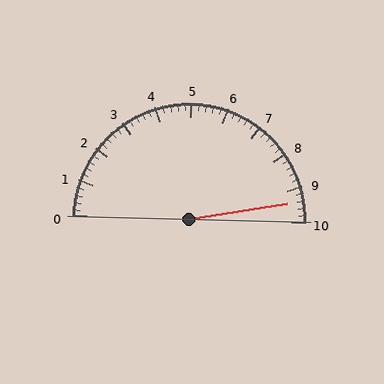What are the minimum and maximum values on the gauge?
The gauge ranges from 0 to 10.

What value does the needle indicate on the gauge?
The needle indicates approximately 9.4.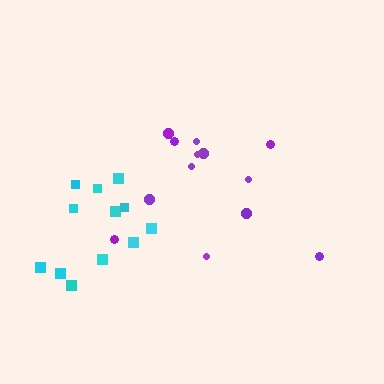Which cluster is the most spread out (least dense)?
Purple.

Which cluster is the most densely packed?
Cyan.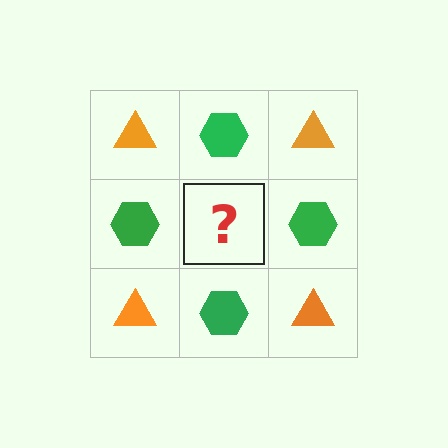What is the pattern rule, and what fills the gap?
The rule is that it alternates orange triangle and green hexagon in a checkerboard pattern. The gap should be filled with an orange triangle.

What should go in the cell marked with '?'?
The missing cell should contain an orange triangle.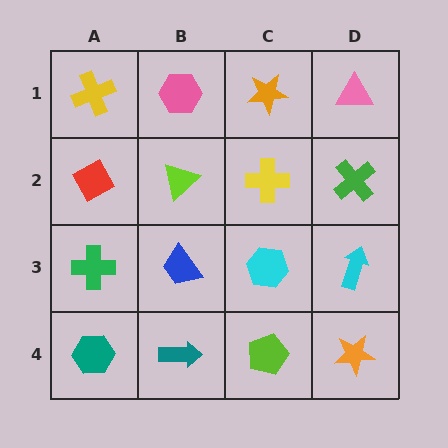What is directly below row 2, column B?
A blue trapezoid.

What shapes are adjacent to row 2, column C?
An orange star (row 1, column C), a cyan hexagon (row 3, column C), a lime triangle (row 2, column B), a green cross (row 2, column D).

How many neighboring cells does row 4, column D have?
2.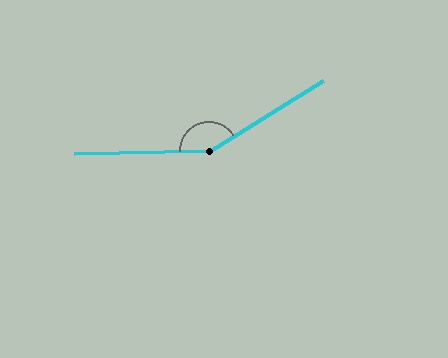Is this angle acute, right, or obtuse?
It is obtuse.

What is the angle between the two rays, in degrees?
Approximately 150 degrees.